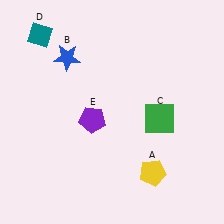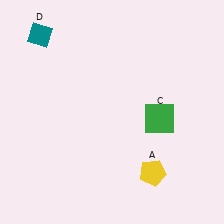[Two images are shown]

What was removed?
The blue star (B), the purple pentagon (E) were removed in Image 2.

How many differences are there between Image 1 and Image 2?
There are 2 differences between the two images.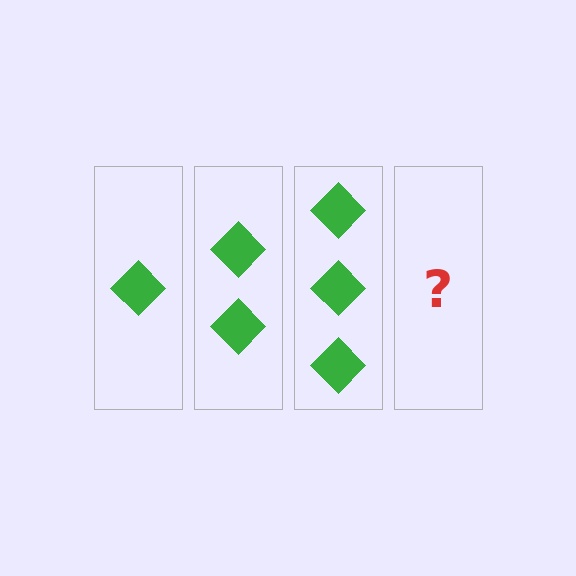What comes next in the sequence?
The next element should be 4 diamonds.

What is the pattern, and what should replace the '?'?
The pattern is that each step adds one more diamond. The '?' should be 4 diamonds.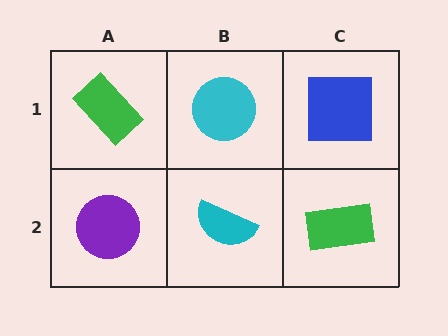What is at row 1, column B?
A cyan circle.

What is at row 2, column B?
A cyan semicircle.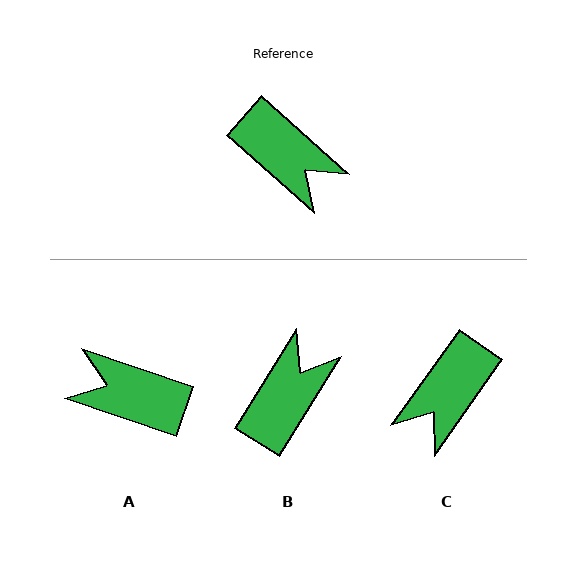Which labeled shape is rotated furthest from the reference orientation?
A, about 157 degrees away.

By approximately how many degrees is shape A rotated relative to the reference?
Approximately 157 degrees clockwise.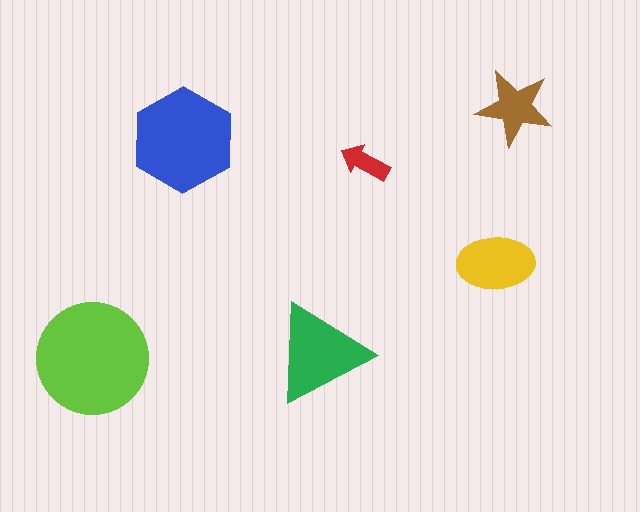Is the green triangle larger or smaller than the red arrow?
Larger.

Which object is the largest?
The lime circle.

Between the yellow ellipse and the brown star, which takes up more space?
The yellow ellipse.